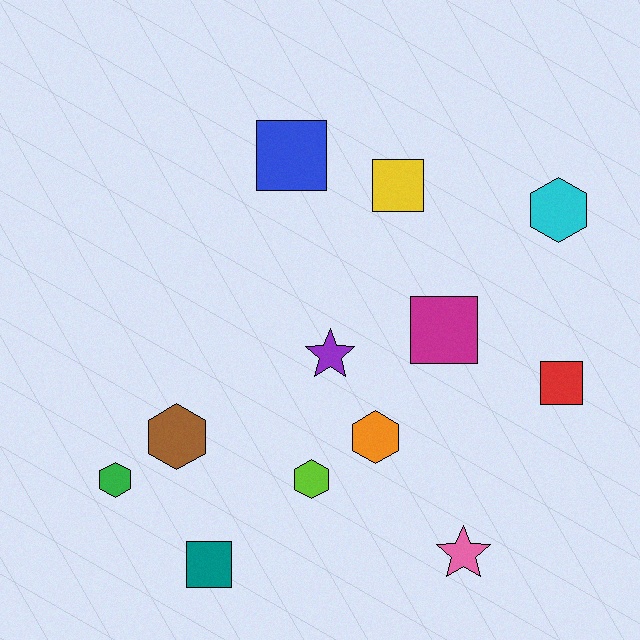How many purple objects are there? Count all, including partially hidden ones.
There is 1 purple object.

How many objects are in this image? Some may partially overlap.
There are 12 objects.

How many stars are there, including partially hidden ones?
There are 2 stars.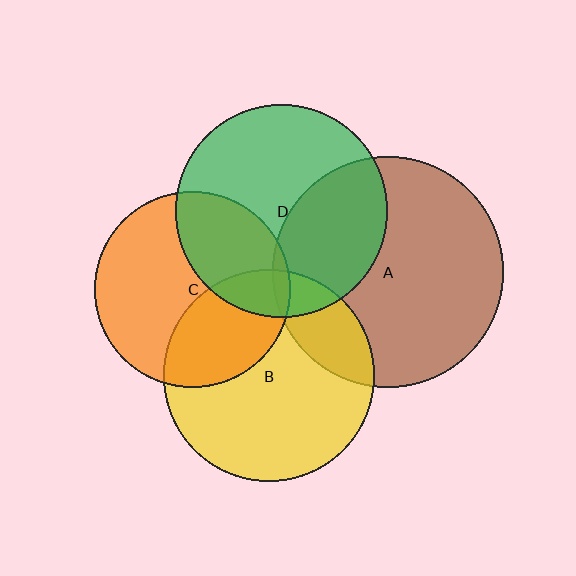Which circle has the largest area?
Circle A (brown).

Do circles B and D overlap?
Yes.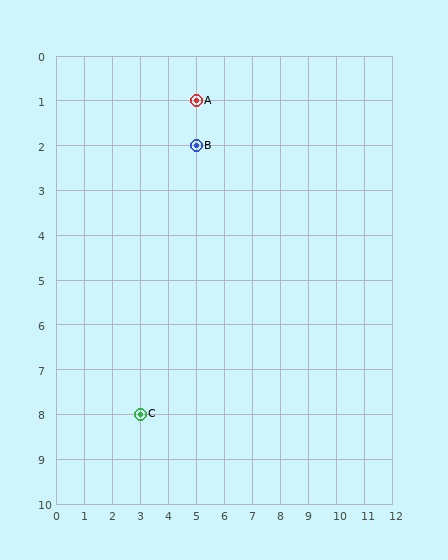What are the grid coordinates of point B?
Point B is at grid coordinates (5, 2).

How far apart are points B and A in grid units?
Points B and A are 1 row apart.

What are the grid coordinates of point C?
Point C is at grid coordinates (3, 8).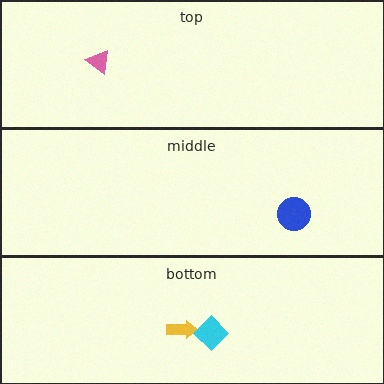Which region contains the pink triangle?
The top region.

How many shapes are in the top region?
1.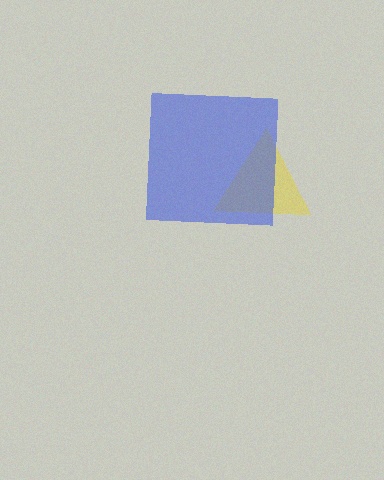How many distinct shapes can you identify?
There are 2 distinct shapes: a yellow triangle, a blue square.